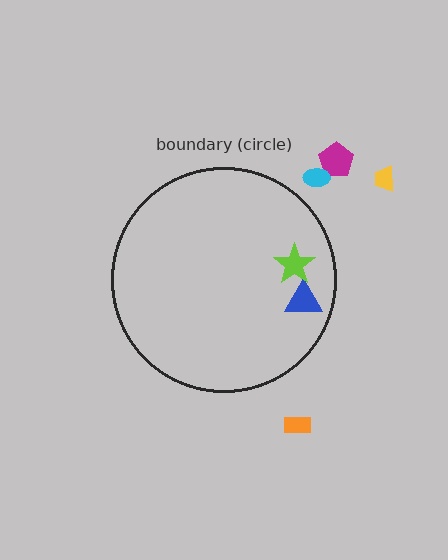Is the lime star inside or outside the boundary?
Inside.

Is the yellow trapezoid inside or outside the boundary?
Outside.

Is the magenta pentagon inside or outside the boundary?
Outside.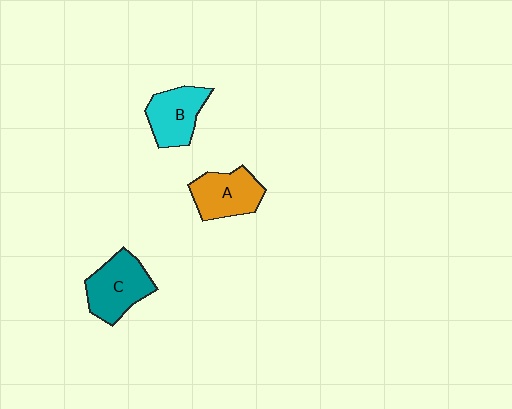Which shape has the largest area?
Shape C (teal).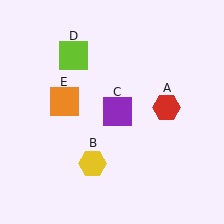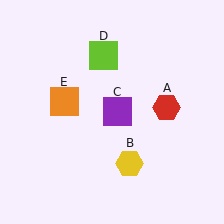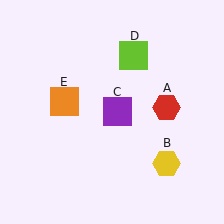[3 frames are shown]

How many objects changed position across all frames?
2 objects changed position: yellow hexagon (object B), lime square (object D).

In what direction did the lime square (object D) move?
The lime square (object D) moved right.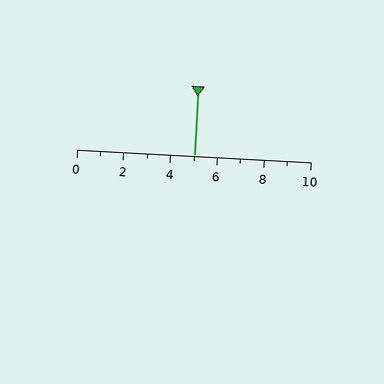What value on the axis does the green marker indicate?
The marker indicates approximately 5.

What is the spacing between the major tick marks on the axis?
The major ticks are spaced 2 apart.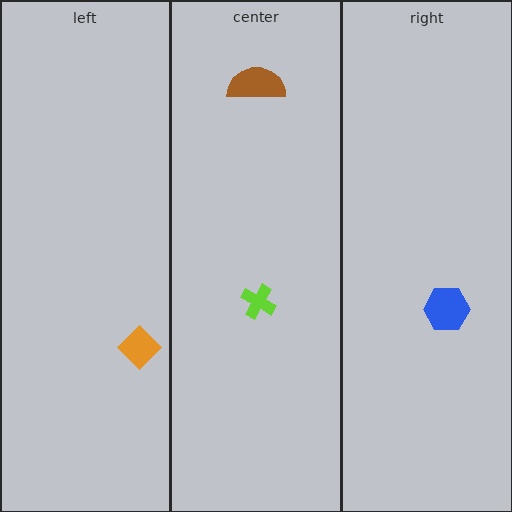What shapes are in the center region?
The brown semicircle, the lime cross.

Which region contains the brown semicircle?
The center region.